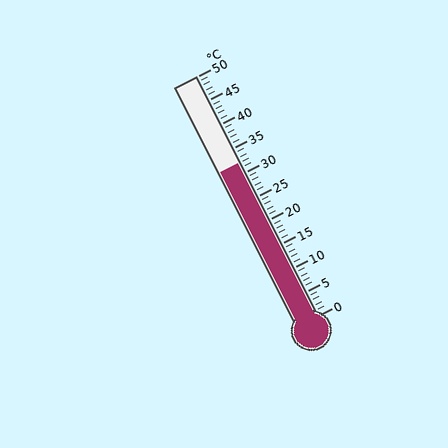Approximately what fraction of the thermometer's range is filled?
The thermometer is filled to approximately 65% of its range.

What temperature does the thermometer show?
The thermometer shows approximately 32°C.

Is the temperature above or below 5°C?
The temperature is above 5°C.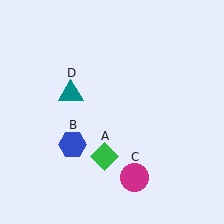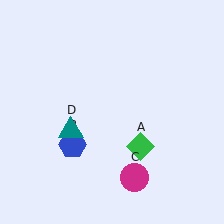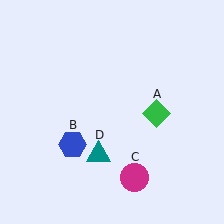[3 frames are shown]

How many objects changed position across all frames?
2 objects changed position: green diamond (object A), teal triangle (object D).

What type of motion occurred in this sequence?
The green diamond (object A), teal triangle (object D) rotated counterclockwise around the center of the scene.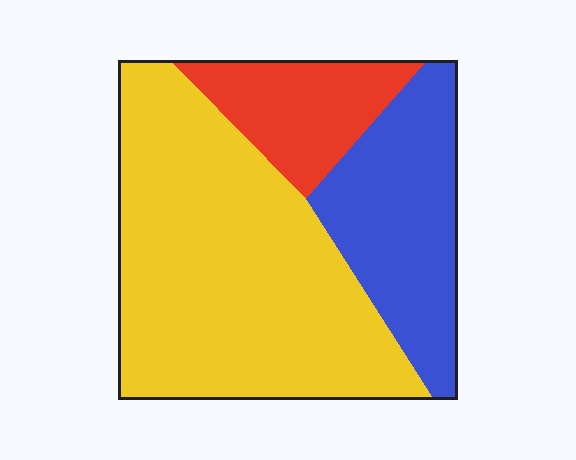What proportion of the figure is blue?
Blue takes up between a sixth and a third of the figure.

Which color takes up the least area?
Red, at roughly 15%.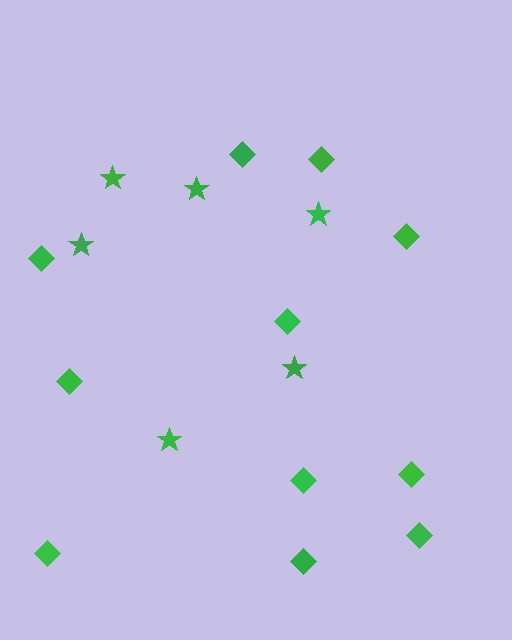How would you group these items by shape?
There are 2 groups: one group of stars (6) and one group of diamonds (11).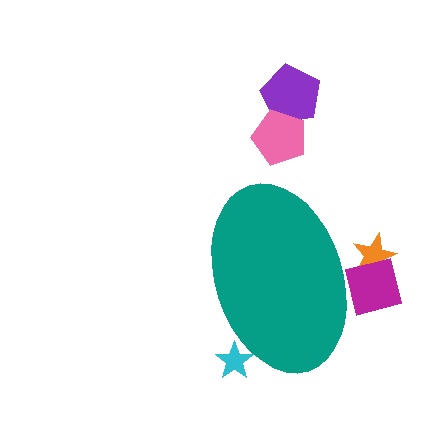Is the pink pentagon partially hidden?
No, the pink pentagon is fully visible.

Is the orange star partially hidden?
Yes, the orange star is partially hidden behind the teal ellipse.